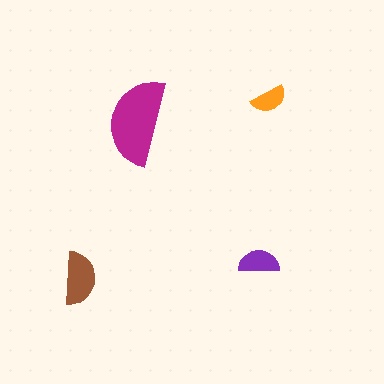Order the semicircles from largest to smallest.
the magenta one, the brown one, the purple one, the orange one.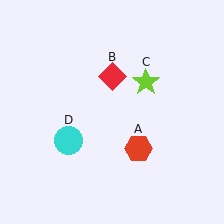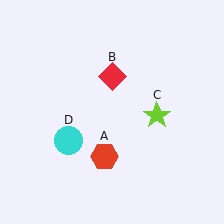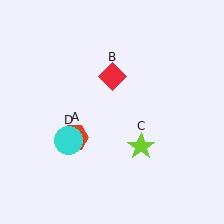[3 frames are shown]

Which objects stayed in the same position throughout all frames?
Red diamond (object B) and cyan circle (object D) remained stationary.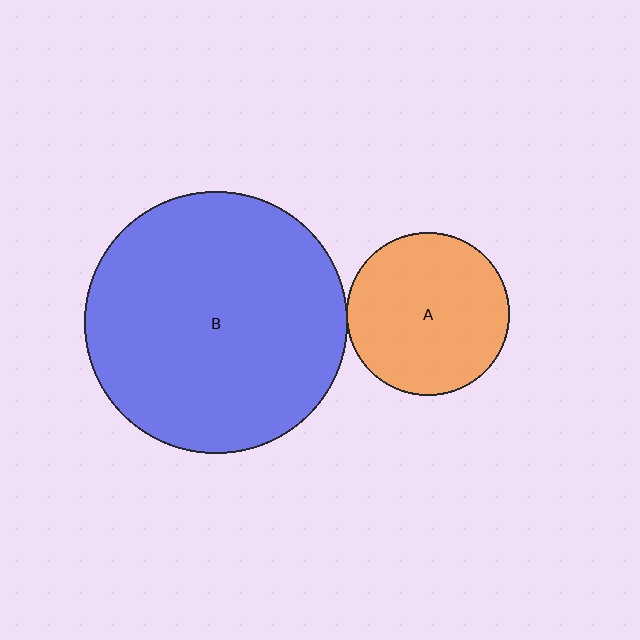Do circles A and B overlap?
Yes.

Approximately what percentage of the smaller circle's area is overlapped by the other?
Approximately 5%.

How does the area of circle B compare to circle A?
Approximately 2.6 times.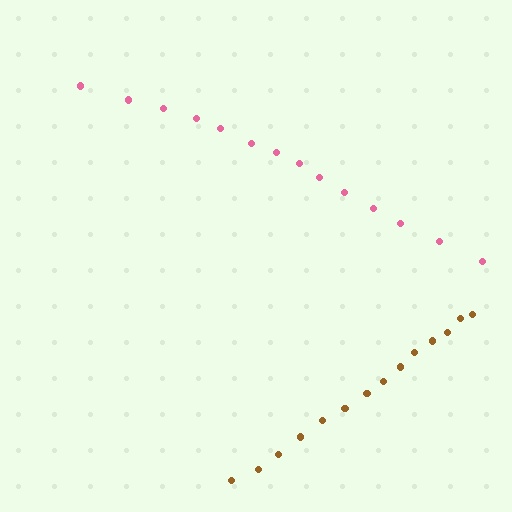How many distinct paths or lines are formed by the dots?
There are 2 distinct paths.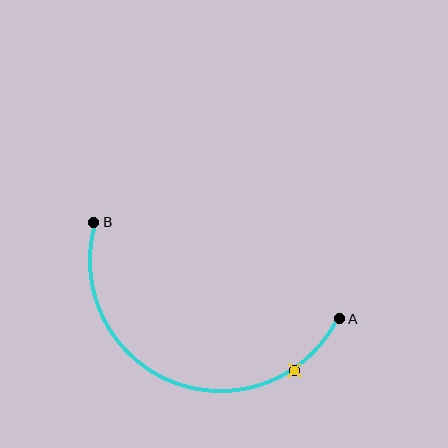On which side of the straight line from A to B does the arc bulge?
The arc bulges below the straight line connecting A and B.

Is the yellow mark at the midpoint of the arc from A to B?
No. The yellow mark lies on the arc but is closer to endpoint A. The arc midpoint would be at the point on the curve equidistant along the arc from both A and B.